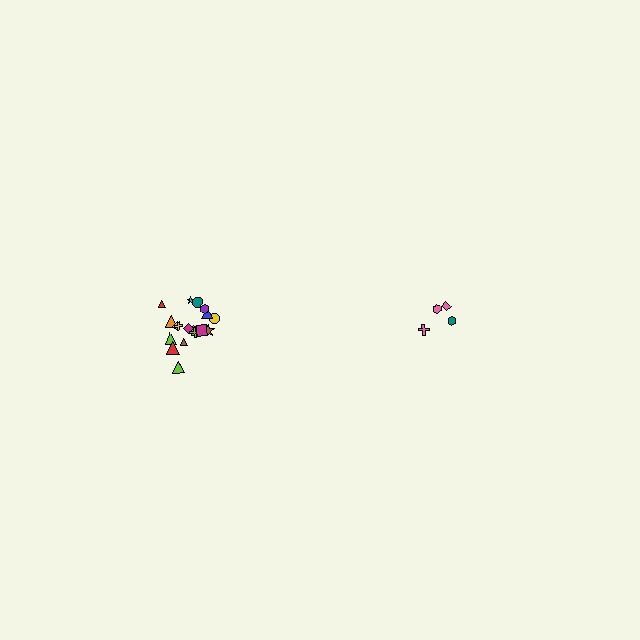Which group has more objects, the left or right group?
The left group.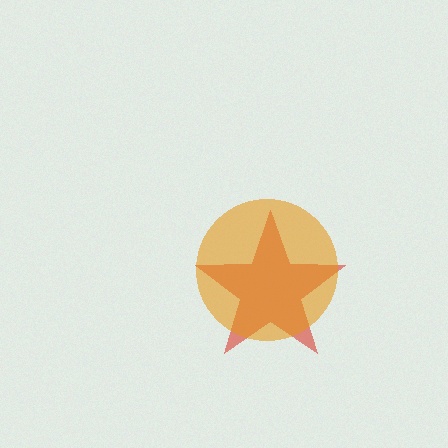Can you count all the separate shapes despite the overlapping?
Yes, there are 2 separate shapes.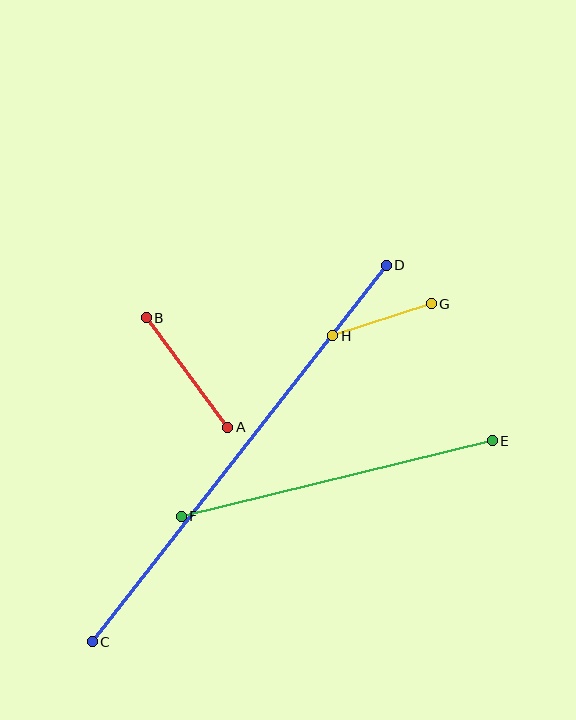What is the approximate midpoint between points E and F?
The midpoint is at approximately (337, 479) pixels.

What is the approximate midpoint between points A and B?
The midpoint is at approximately (187, 373) pixels.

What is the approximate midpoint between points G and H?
The midpoint is at approximately (382, 320) pixels.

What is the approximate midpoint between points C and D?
The midpoint is at approximately (239, 454) pixels.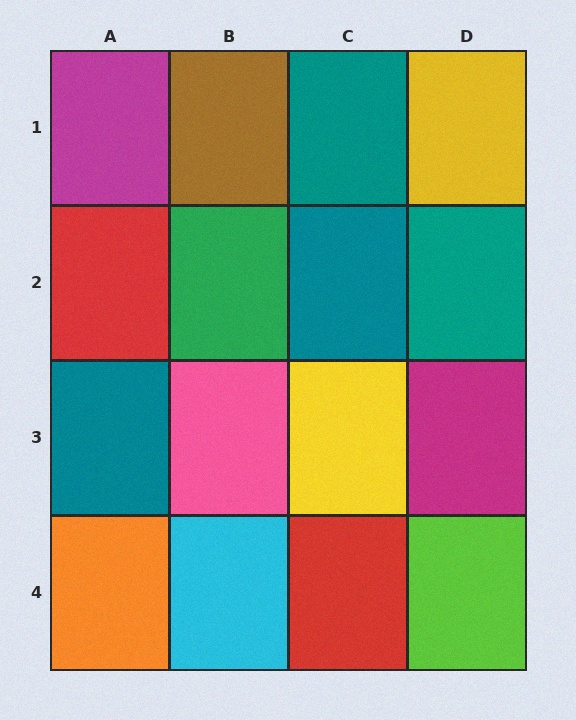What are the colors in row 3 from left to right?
Teal, pink, yellow, magenta.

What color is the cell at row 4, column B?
Cyan.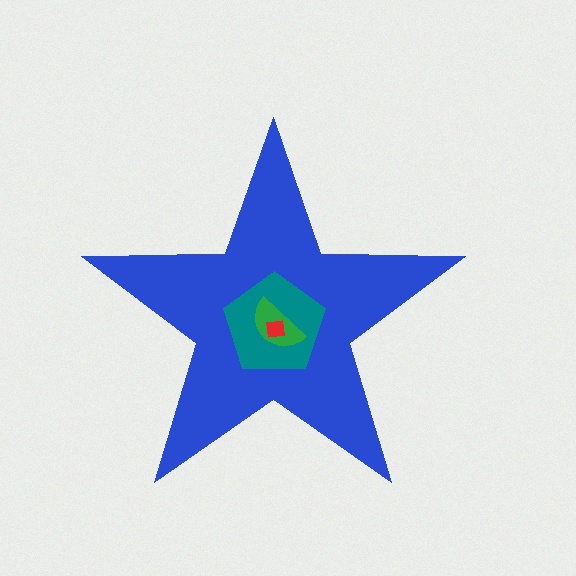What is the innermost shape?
The red square.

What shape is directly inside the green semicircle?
The red square.